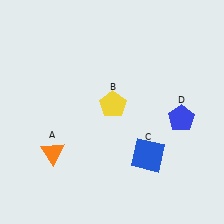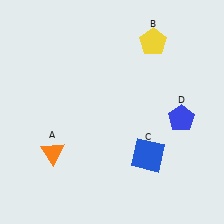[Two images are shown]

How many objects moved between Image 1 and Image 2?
1 object moved between the two images.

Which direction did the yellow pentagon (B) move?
The yellow pentagon (B) moved up.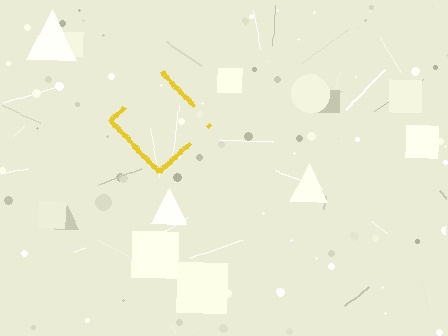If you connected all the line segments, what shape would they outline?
They would outline a diamond.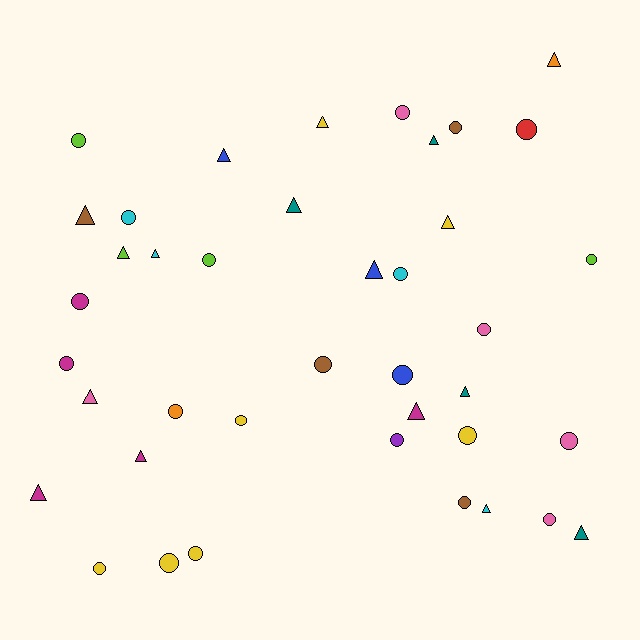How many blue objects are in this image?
There are 3 blue objects.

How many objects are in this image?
There are 40 objects.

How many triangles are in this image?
There are 17 triangles.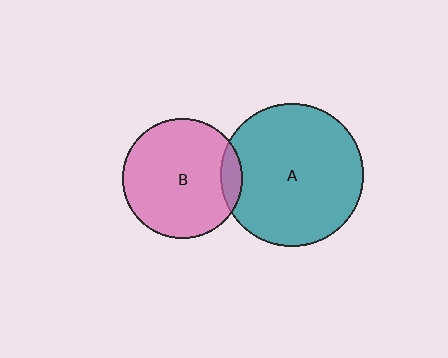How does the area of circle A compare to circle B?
Approximately 1.4 times.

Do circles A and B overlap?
Yes.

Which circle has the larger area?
Circle A (teal).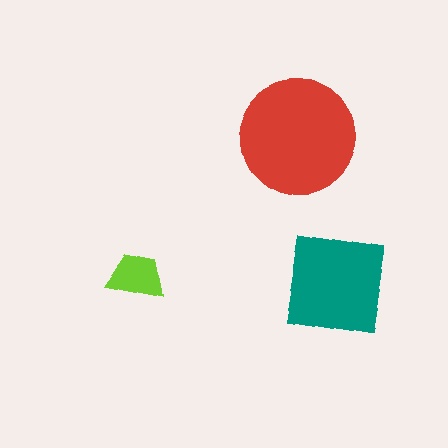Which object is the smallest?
The lime trapezoid.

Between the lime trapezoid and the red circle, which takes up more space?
The red circle.